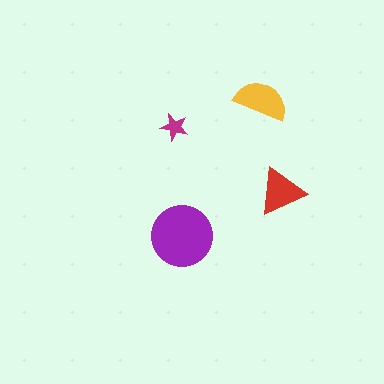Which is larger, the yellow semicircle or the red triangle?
The yellow semicircle.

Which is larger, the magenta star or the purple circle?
The purple circle.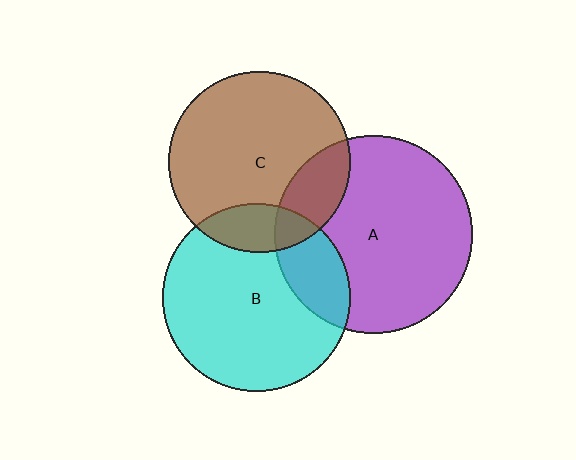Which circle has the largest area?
Circle A (purple).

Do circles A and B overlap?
Yes.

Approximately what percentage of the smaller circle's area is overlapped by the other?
Approximately 20%.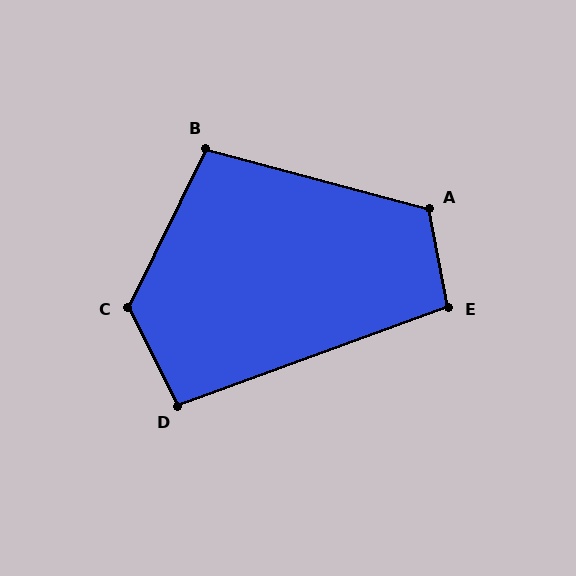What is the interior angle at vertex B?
Approximately 101 degrees (obtuse).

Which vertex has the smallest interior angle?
D, at approximately 97 degrees.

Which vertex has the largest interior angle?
C, at approximately 127 degrees.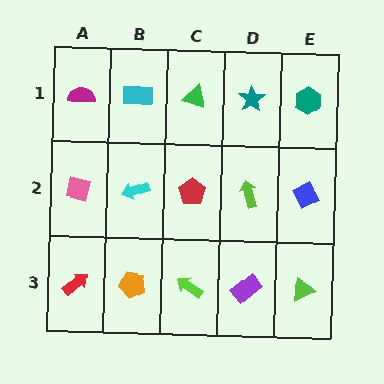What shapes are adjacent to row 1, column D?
A lime arrow (row 2, column D), a green triangle (row 1, column C), a teal hexagon (row 1, column E).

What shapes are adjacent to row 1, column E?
A blue diamond (row 2, column E), a teal star (row 1, column D).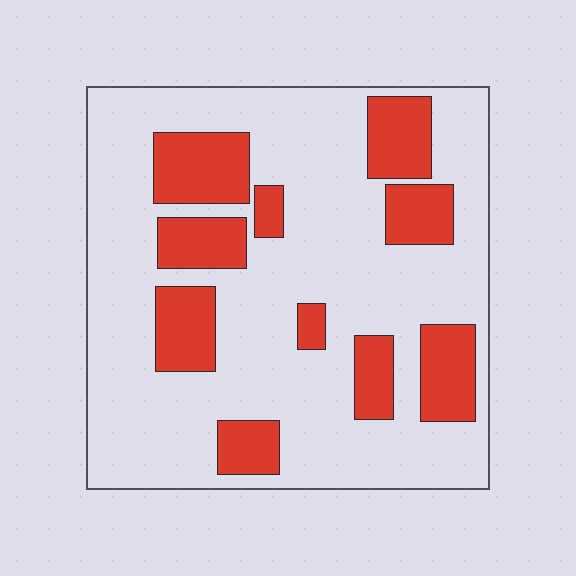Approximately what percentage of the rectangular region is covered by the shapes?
Approximately 25%.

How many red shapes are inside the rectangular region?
10.